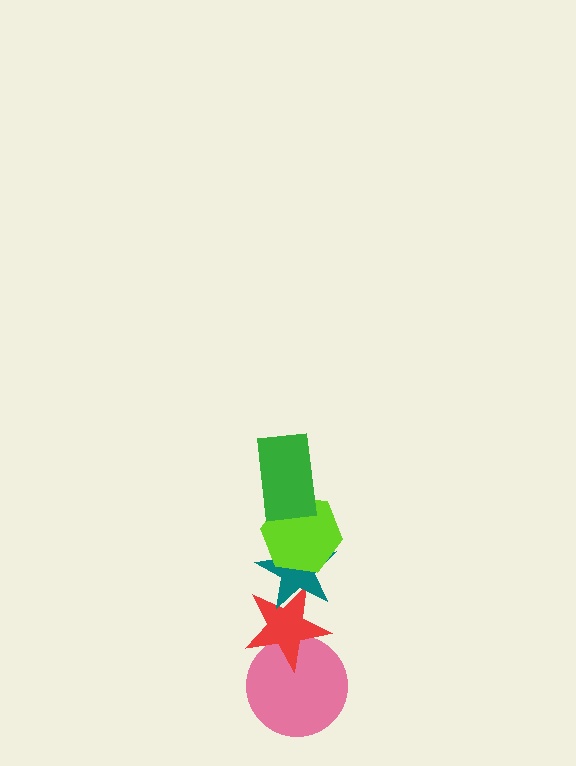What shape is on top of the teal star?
The lime hexagon is on top of the teal star.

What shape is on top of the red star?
The teal star is on top of the red star.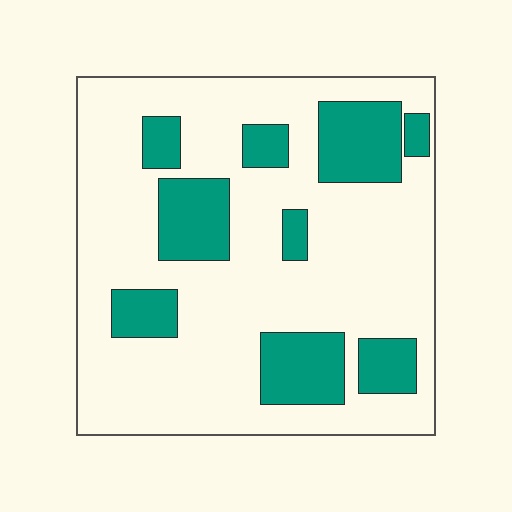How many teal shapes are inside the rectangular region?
9.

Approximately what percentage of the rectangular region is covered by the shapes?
Approximately 25%.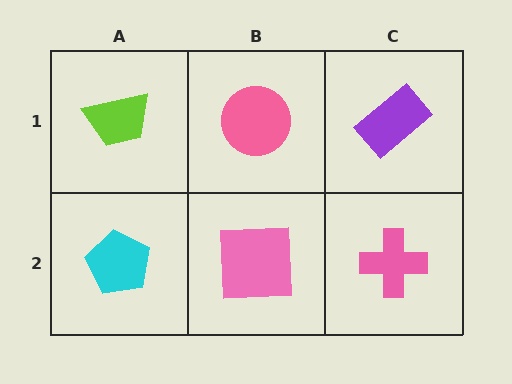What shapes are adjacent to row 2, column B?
A pink circle (row 1, column B), a cyan pentagon (row 2, column A), a pink cross (row 2, column C).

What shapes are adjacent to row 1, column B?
A pink square (row 2, column B), a lime trapezoid (row 1, column A), a purple rectangle (row 1, column C).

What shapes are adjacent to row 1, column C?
A pink cross (row 2, column C), a pink circle (row 1, column B).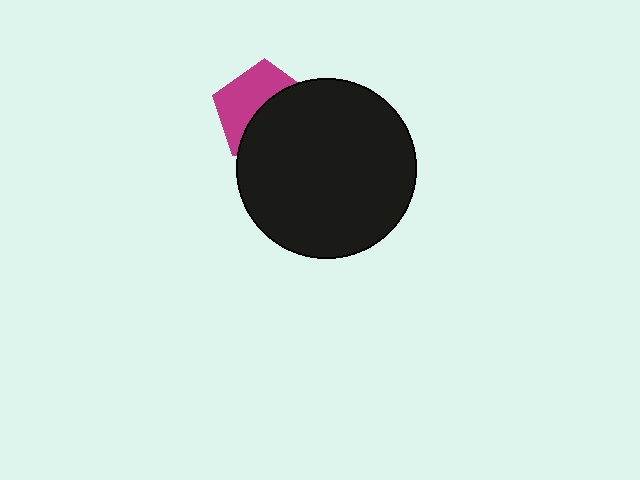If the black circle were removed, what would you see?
You would see the complete magenta pentagon.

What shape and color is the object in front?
The object in front is a black circle.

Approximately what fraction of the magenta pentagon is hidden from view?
Roughly 52% of the magenta pentagon is hidden behind the black circle.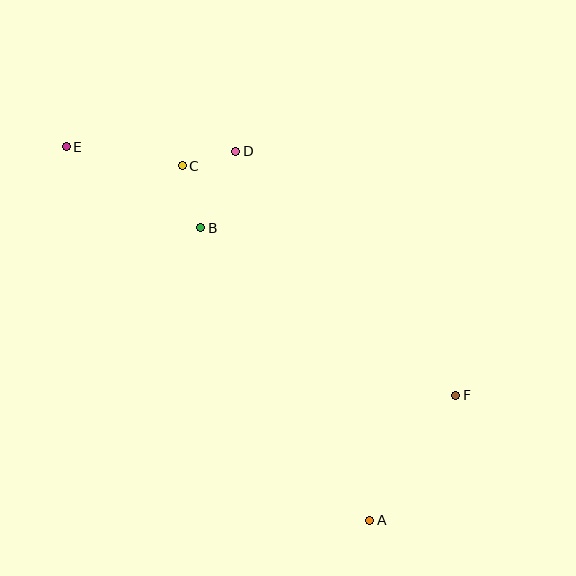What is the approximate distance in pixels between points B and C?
The distance between B and C is approximately 65 pixels.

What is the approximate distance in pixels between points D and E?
The distance between D and E is approximately 169 pixels.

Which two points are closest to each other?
Points C and D are closest to each other.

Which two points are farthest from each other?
Points A and E are farthest from each other.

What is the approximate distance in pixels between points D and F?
The distance between D and F is approximately 329 pixels.